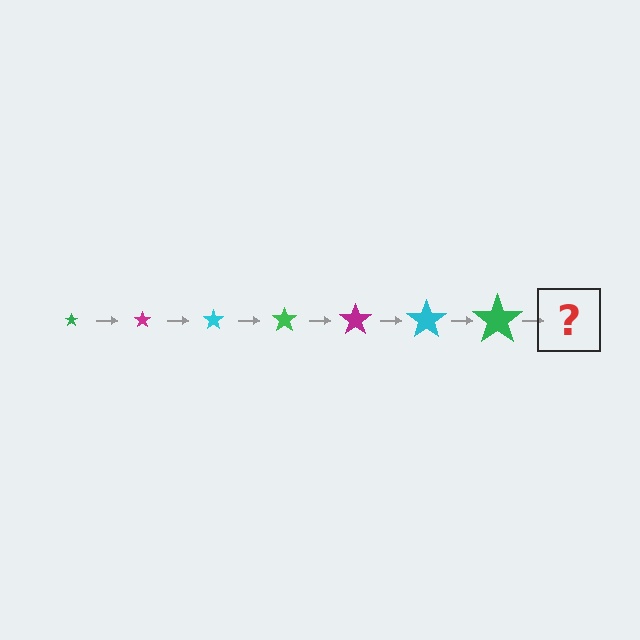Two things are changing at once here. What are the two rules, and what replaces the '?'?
The two rules are that the star grows larger each step and the color cycles through green, magenta, and cyan. The '?' should be a magenta star, larger than the previous one.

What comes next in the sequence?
The next element should be a magenta star, larger than the previous one.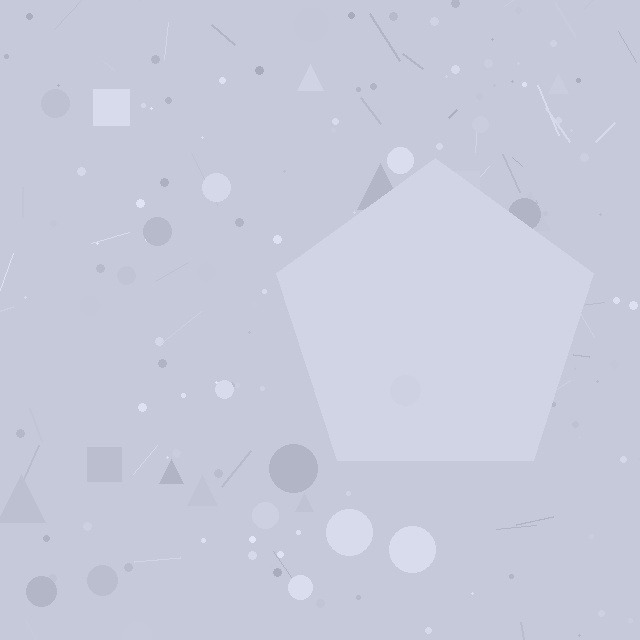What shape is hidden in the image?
A pentagon is hidden in the image.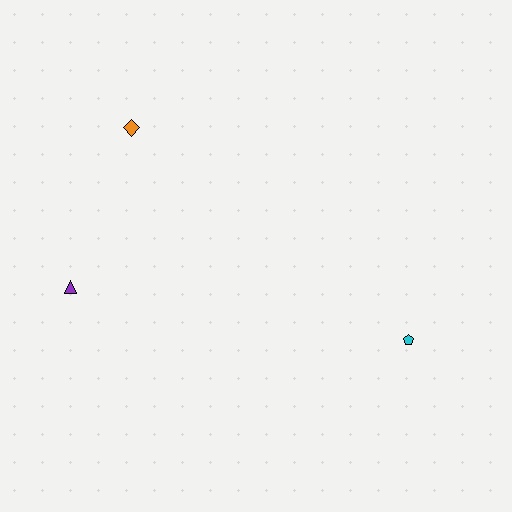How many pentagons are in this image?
There is 1 pentagon.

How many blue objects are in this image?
There are no blue objects.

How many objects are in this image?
There are 3 objects.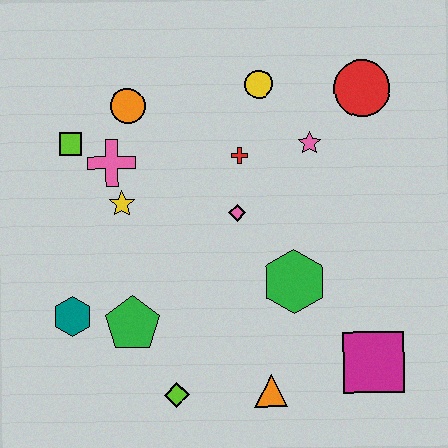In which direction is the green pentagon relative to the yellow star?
The green pentagon is below the yellow star.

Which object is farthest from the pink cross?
The magenta square is farthest from the pink cross.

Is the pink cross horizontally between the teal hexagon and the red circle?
Yes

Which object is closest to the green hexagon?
The pink diamond is closest to the green hexagon.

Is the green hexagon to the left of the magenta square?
Yes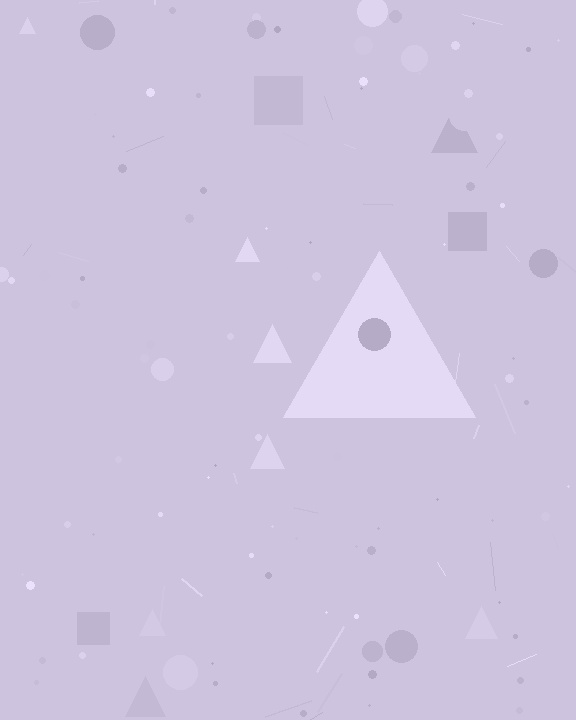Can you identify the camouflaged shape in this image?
The camouflaged shape is a triangle.